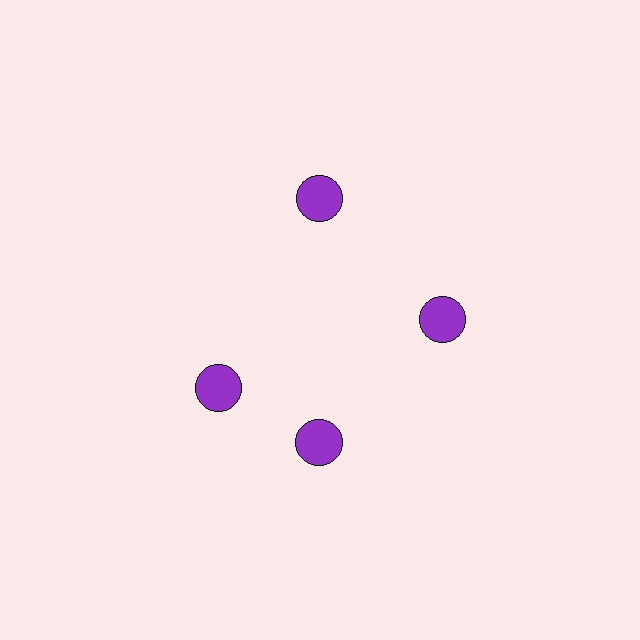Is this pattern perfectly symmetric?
No. The 4 purple circles are arranged in a ring, but one element near the 9 o'clock position is rotated out of alignment along the ring, breaking the 4-fold rotational symmetry.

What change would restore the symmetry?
The symmetry would be restored by rotating it back into even spacing with its neighbors so that all 4 circles sit at equal angles and equal distance from the center.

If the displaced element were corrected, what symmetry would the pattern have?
It would have 4-fold rotational symmetry — the pattern would map onto itself every 90 degrees.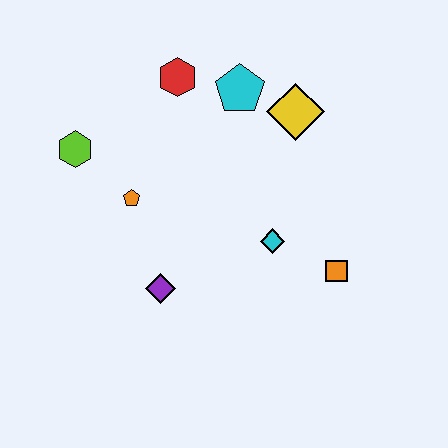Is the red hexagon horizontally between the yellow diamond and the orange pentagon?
Yes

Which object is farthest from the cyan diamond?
The lime hexagon is farthest from the cyan diamond.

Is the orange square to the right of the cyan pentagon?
Yes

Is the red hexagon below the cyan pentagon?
No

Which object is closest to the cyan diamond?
The orange square is closest to the cyan diamond.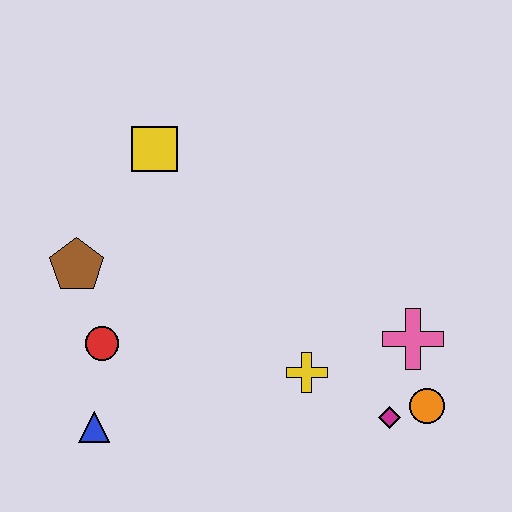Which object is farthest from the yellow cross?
The yellow square is farthest from the yellow cross.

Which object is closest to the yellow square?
The brown pentagon is closest to the yellow square.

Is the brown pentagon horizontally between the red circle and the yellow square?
No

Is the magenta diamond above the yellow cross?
No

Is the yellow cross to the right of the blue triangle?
Yes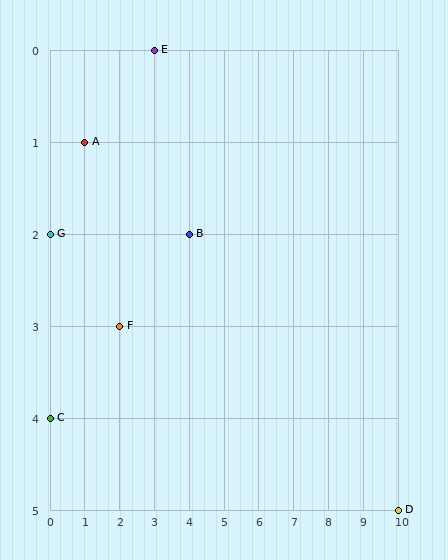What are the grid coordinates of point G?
Point G is at grid coordinates (0, 2).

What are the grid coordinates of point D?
Point D is at grid coordinates (10, 5).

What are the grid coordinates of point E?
Point E is at grid coordinates (3, 0).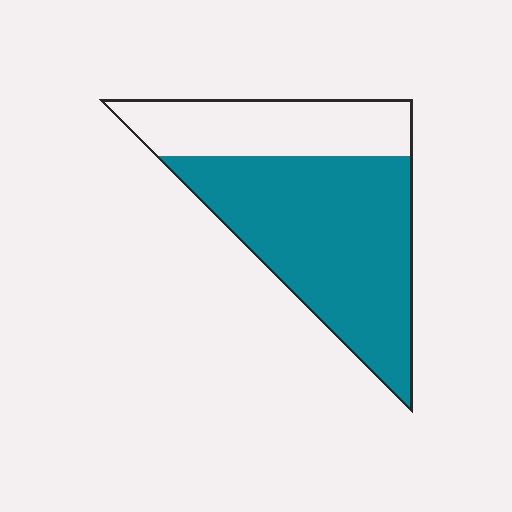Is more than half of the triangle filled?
Yes.